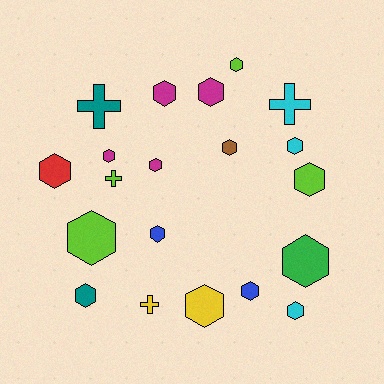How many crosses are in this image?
There are 4 crosses.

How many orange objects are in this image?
There are no orange objects.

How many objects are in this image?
There are 20 objects.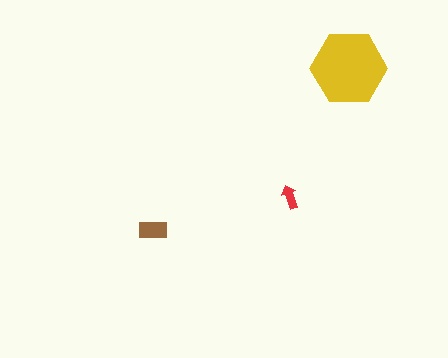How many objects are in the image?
There are 3 objects in the image.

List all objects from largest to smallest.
The yellow hexagon, the brown rectangle, the red arrow.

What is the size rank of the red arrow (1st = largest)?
3rd.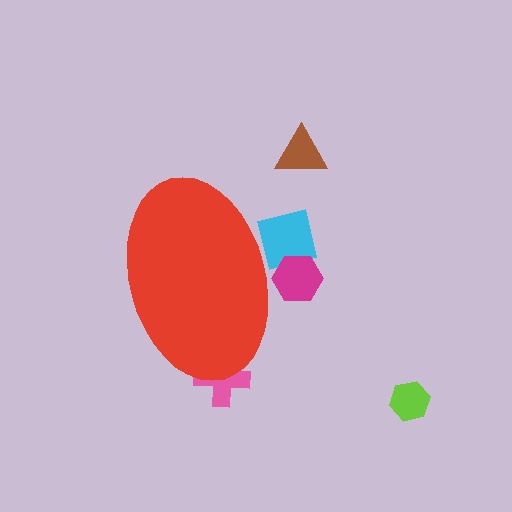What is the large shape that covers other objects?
A red ellipse.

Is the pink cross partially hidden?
Yes, the pink cross is partially hidden behind the red ellipse.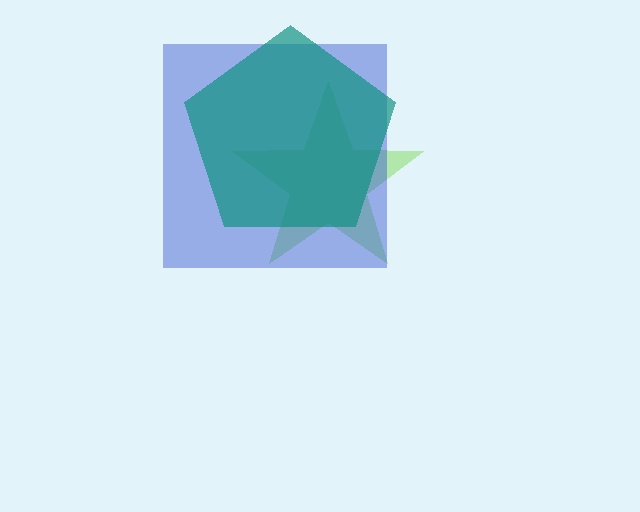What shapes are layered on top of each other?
The layered shapes are: a lime star, a blue square, a teal pentagon.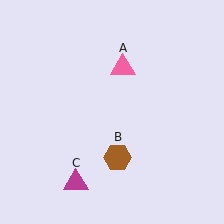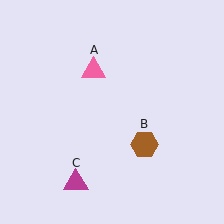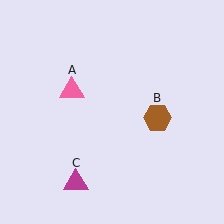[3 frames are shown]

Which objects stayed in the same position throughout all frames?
Magenta triangle (object C) remained stationary.